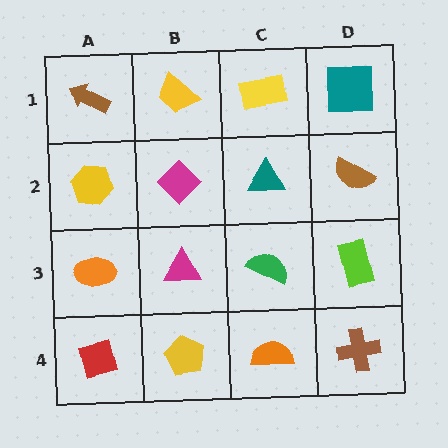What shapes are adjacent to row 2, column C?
A yellow rectangle (row 1, column C), a green semicircle (row 3, column C), a magenta diamond (row 2, column B), a brown semicircle (row 2, column D).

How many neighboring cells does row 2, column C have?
4.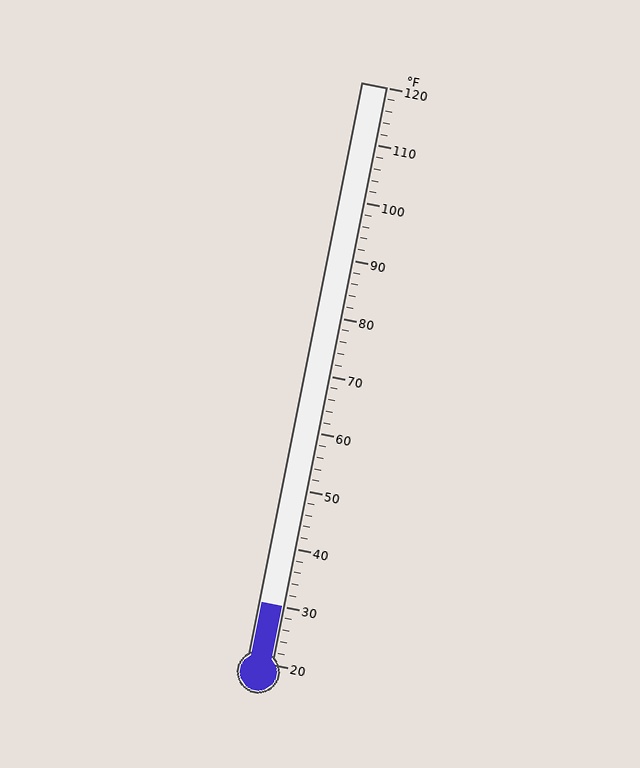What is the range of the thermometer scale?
The thermometer scale ranges from 20°F to 120°F.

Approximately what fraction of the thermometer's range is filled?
The thermometer is filled to approximately 10% of its range.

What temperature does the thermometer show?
The thermometer shows approximately 30°F.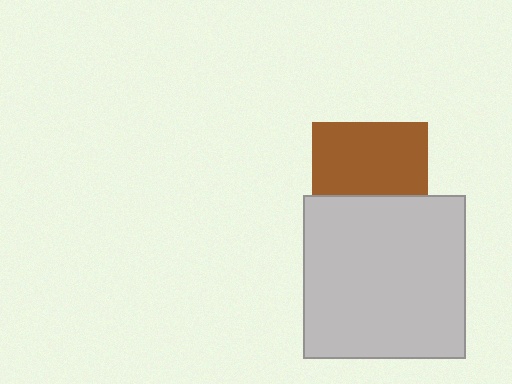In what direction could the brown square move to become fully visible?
The brown square could move up. That would shift it out from behind the light gray square entirely.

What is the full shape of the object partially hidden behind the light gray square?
The partially hidden object is a brown square.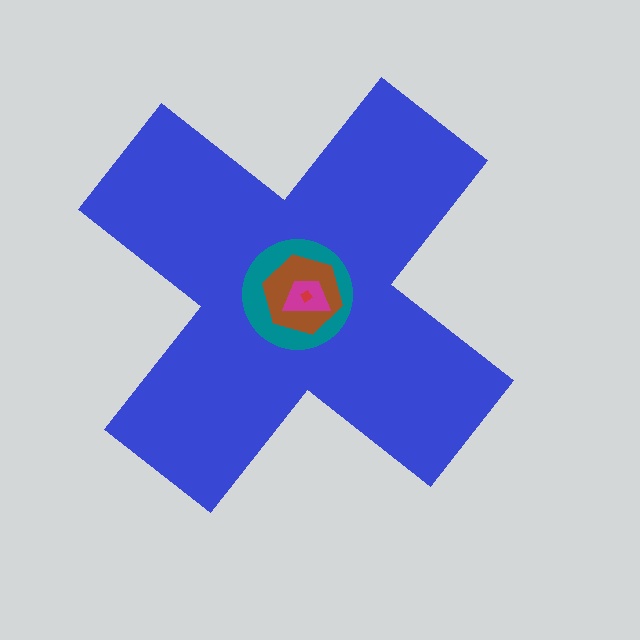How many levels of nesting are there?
5.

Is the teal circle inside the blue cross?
Yes.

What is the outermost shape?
The blue cross.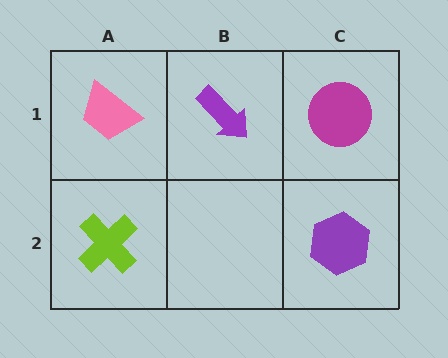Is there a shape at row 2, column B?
No, that cell is empty.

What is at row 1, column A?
A pink trapezoid.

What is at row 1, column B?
A purple arrow.